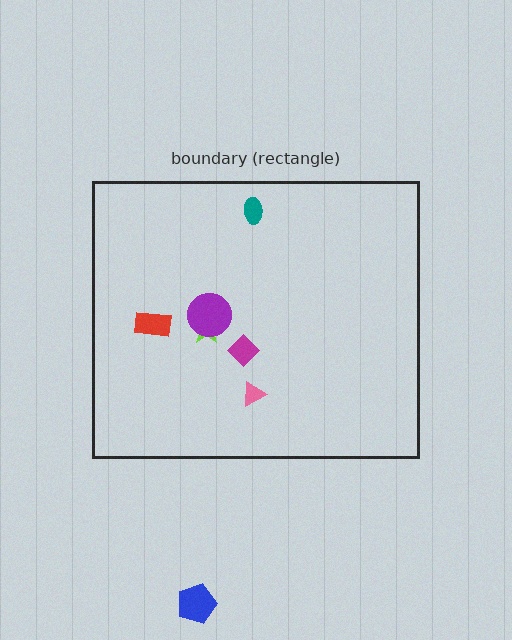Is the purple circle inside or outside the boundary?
Inside.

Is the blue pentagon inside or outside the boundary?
Outside.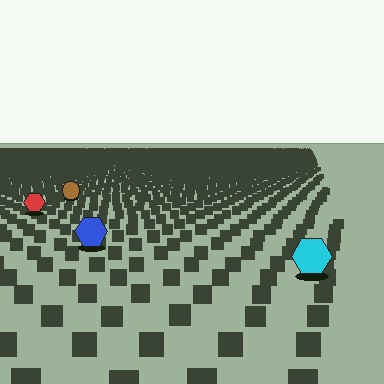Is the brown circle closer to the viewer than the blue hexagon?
No. The blue hexagon is closer — you can tell from the texture gradient: the ground texture is coarser near it.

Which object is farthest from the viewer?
The brown circle is farthest from the viewer. It appears smaller and the ground texture around it is denser.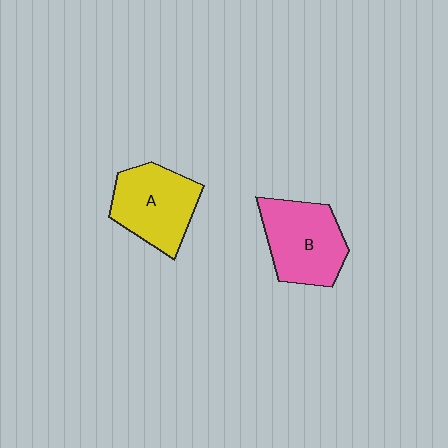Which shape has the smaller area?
Shape A (yellow).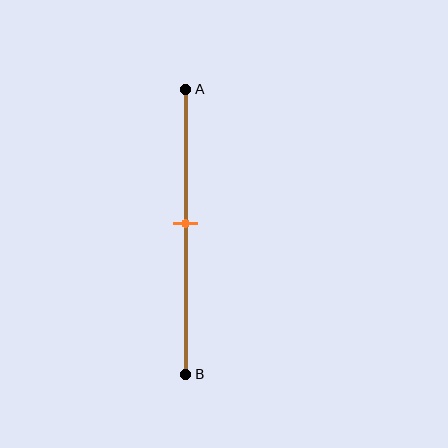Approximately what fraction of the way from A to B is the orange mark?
The orange mark is approximately 45% of the way from A to B.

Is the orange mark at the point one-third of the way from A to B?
No, the mark is at about 45% from A, not at the 33% one-third point.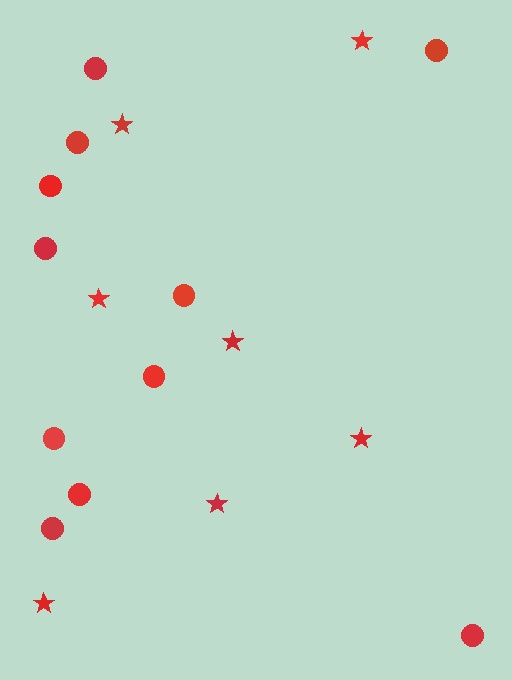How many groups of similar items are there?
There are 2 groups: one group of circles (11) and one group of stars (7).